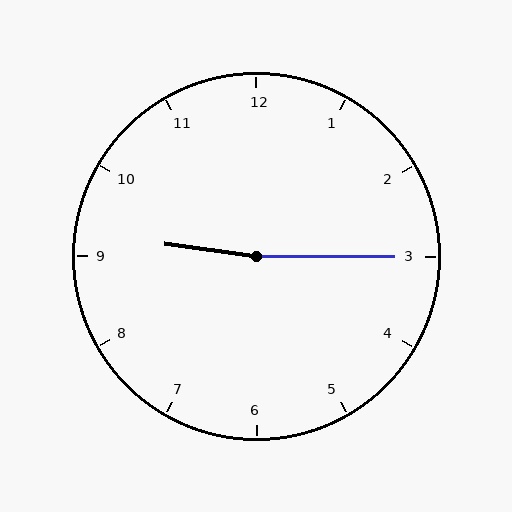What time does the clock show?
9:15.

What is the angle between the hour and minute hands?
Approximately 172 degrees.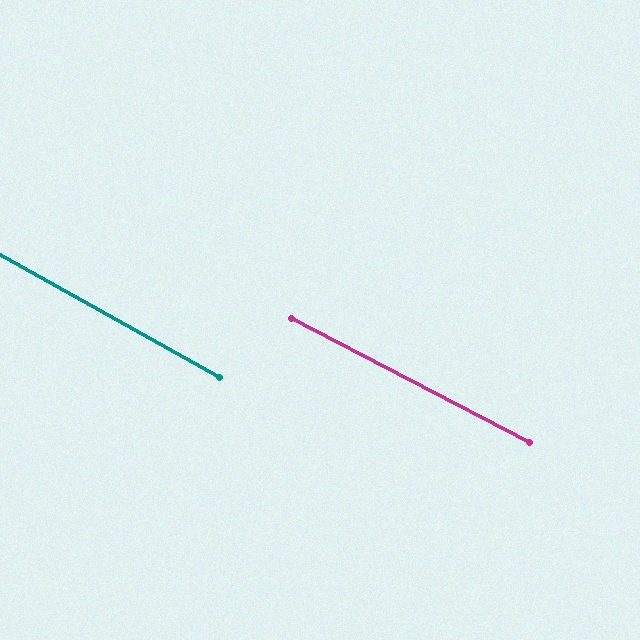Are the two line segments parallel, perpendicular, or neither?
Parallel — their directions differ by only 1.6°.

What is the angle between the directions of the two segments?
Approximately 2 degrees.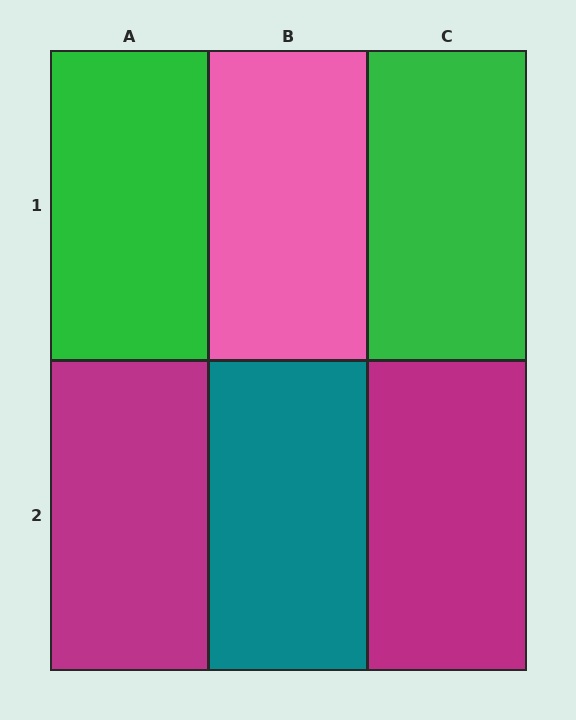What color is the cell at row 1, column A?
Green.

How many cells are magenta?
2 cells are magenta.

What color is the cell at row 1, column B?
Pink.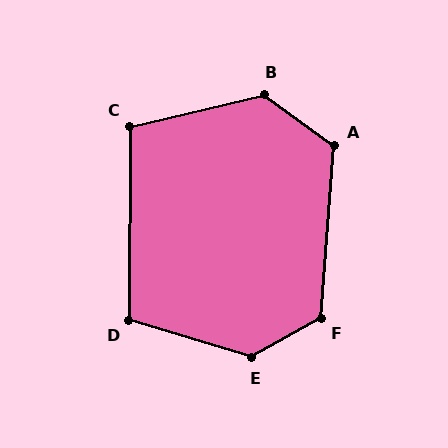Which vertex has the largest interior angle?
E, at approximately 135 degrees.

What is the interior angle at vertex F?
Approximately 123 degrees (obtuse).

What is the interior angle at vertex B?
Approximately 131 degrees (obtuse).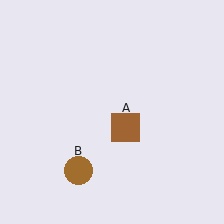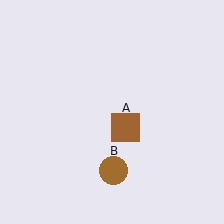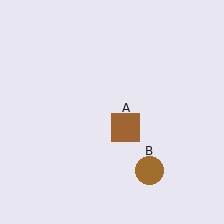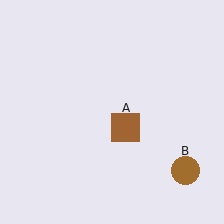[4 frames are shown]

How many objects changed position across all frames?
1 object changed position: brown circle (object B).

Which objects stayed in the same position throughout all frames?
Brown square (object A) remained stationary.